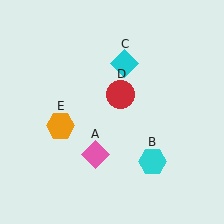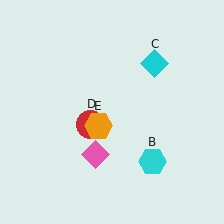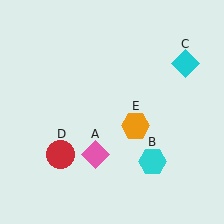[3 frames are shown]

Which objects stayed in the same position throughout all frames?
Pink diamond (object A) and cyan hexagon (object B) remained stationary.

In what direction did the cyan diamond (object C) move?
The cyan diamond (object C) moved right.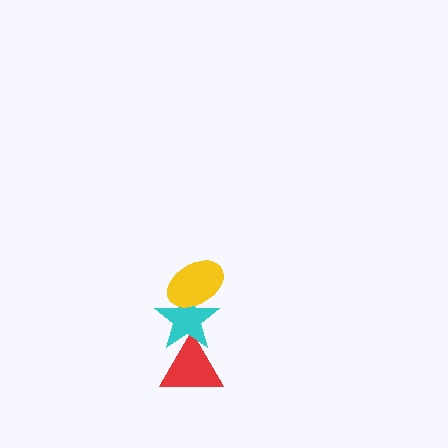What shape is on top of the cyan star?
The yellow ellipse is on top of the cyan star.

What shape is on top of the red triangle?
The cyan star is on top of the red triangle.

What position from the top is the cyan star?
The cyan star is 2nd from the top.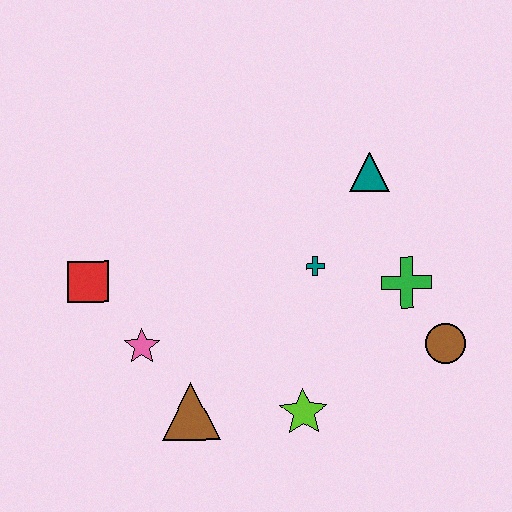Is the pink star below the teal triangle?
Yes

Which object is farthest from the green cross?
The red square is farthest from the green cross.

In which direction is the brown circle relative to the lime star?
The brown circle is to the right of the lime star.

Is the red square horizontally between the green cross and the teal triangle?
No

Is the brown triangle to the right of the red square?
Yes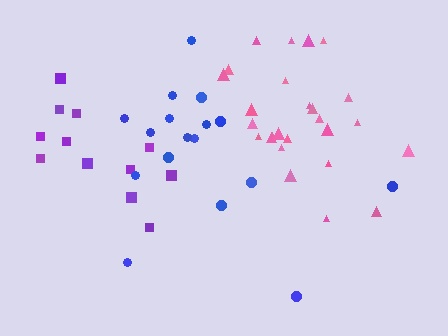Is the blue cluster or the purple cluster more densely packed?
Purple.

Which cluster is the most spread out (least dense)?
Blue.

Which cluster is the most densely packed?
Pink.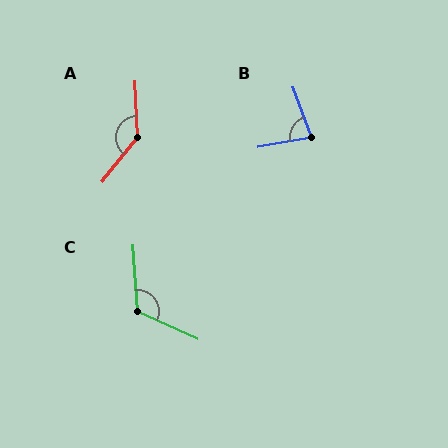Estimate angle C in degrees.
Approximately 118 degrees.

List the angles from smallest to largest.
B (80°), C (118°), A (139°).